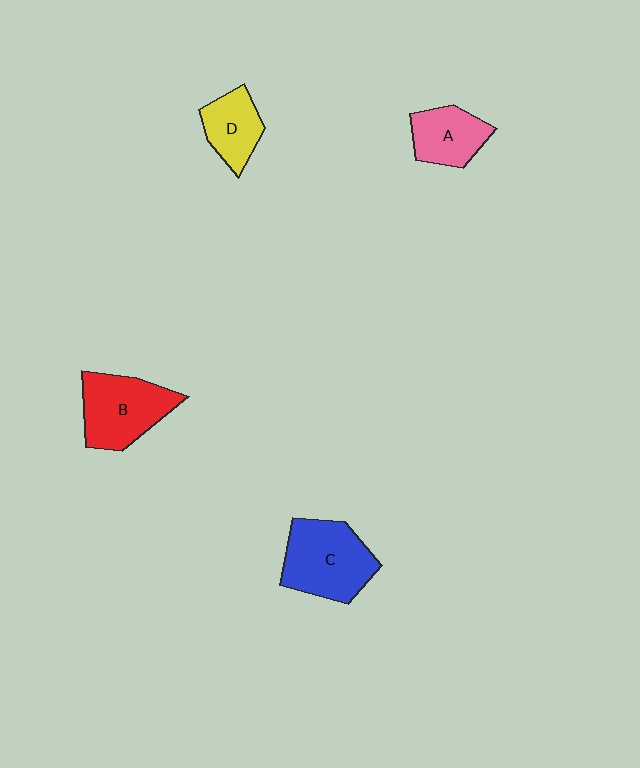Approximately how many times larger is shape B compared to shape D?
Approximately 1.6 times.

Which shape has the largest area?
Shape C (blue).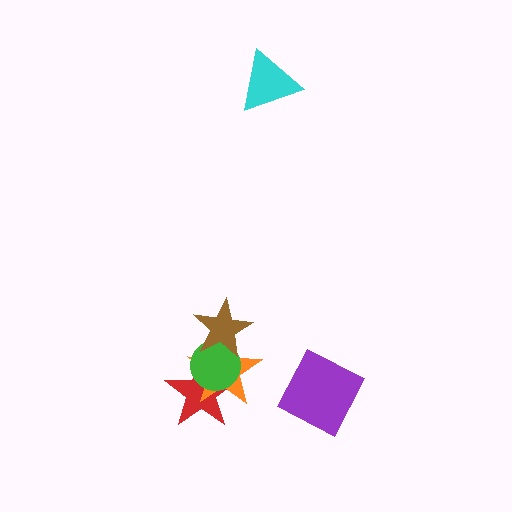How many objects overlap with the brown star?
2 objects overlap with the brown star.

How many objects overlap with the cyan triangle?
0 objects overlap with the cyan triangle.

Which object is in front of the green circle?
The brown star is in front of the green circle.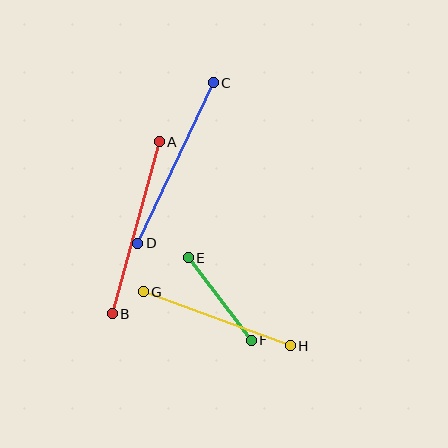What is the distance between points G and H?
The distance is approximately 157 pixels.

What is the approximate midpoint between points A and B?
The midpoint is at approximately (136, 228) pixels.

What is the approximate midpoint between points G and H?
The midpoint is at approximately (217, 319) pixels.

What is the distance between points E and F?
The distance is approximately 104 pixels.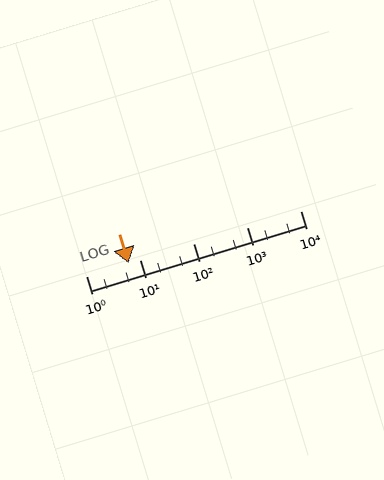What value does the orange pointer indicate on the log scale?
The pointer indicates approximately 6.3.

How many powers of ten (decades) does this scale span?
The scale spans 4 decades, from 1 to 10000.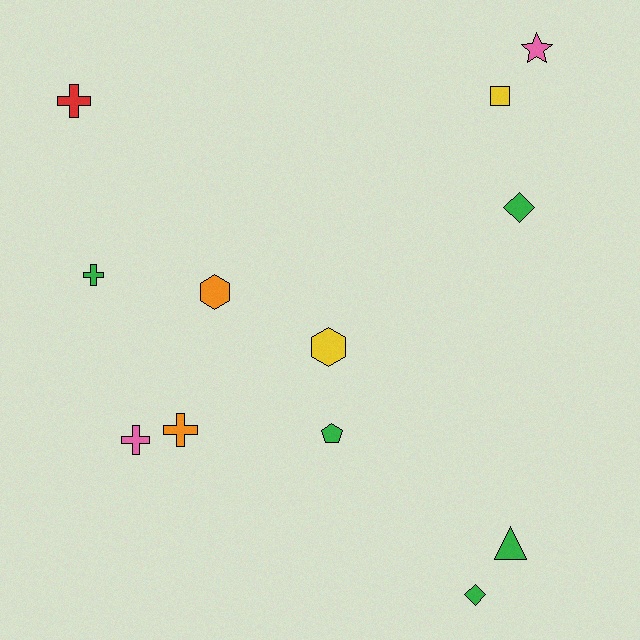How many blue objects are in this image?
There are no blue objects.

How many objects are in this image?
There are 12 objects.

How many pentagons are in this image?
There is 1 pentagon.